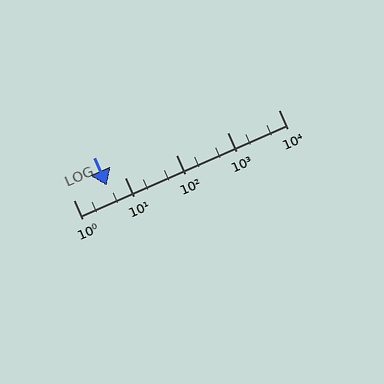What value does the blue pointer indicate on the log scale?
The pointer indicates approximately 4.5.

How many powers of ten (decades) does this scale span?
The scale spans 4 decades, from 1 to 10000.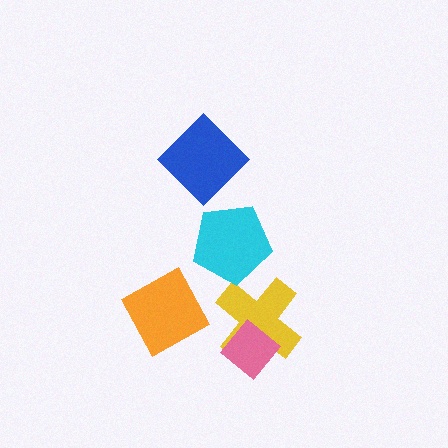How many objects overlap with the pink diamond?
1 object overlaps with the pink diamond.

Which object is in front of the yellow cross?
The pink diamond is in front of the yellow cross.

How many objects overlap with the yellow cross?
1 object overlaps with the yellow cross.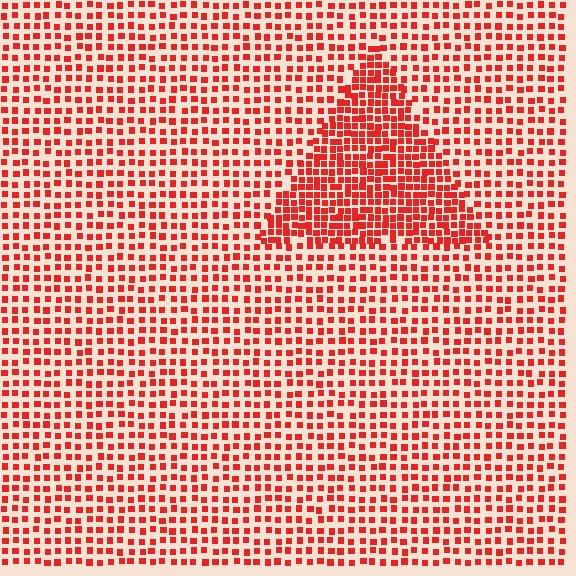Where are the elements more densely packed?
The elements are more densely packed inside the triangle boundary.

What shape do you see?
I see a triangle.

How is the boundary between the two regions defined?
The boundary is defined by a change in element density (approximately 1.9x ratio). All elements are the same color, size, and shape.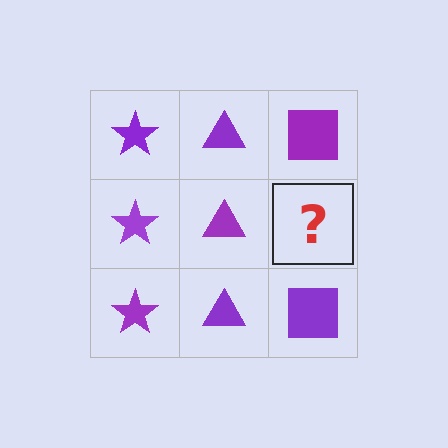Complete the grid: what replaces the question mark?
The question mark should be replaced with a purple square.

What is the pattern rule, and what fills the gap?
The rule is that each column has a consistent shape. The gap should be filled with a purple square.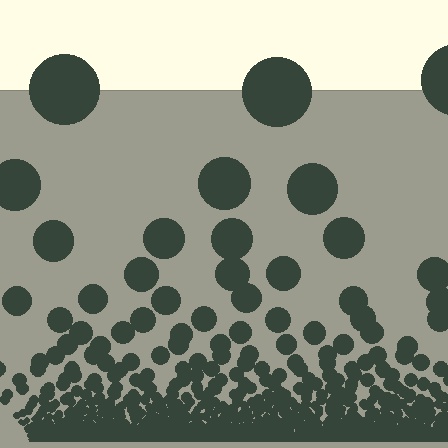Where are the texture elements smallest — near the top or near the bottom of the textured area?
Near the bottom.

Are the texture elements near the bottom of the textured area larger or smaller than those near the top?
Smaller. The gradient is inverted — elements near the bottom are smaller and denser.